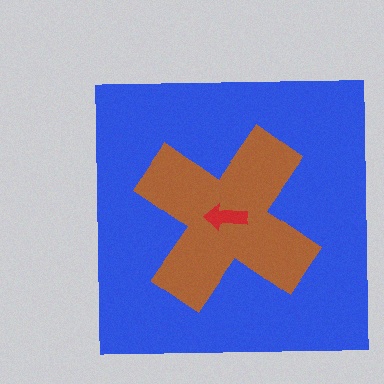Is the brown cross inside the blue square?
Yes.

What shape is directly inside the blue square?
The brown cross.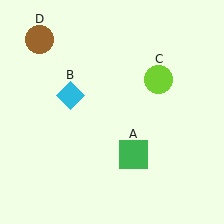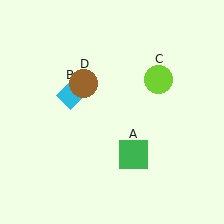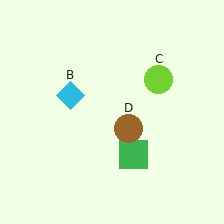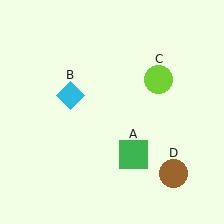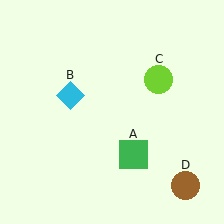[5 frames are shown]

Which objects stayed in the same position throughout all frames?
Green square (object A) and cyan diamond (object B) and lime circle (object C) remained stationary.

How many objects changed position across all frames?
1 object changed position: brown circle (object D).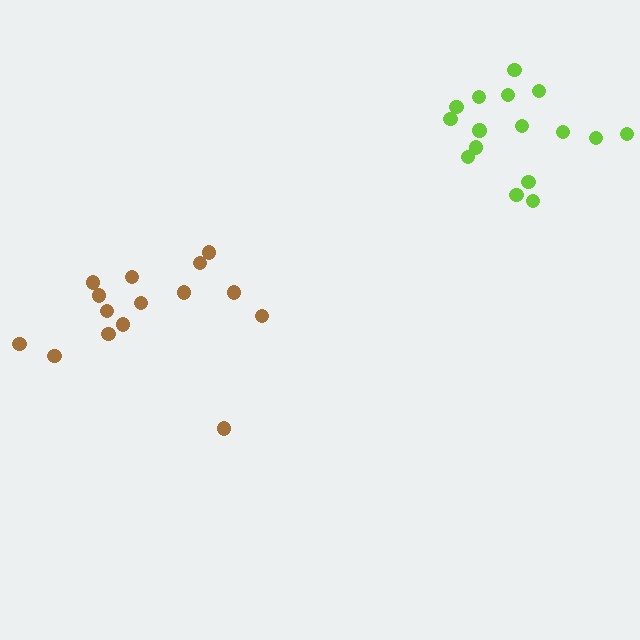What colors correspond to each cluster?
The clusters are colored: lime, brown.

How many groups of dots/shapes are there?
There are 2 groups.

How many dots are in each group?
Group 1: 16 dots, Group 2: 15 dots (31 total).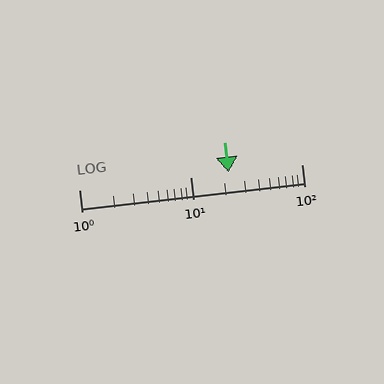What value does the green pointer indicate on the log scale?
The pointer indicates approximately 22.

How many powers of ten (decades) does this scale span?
The scale spans 2 decades, from 1 to 100.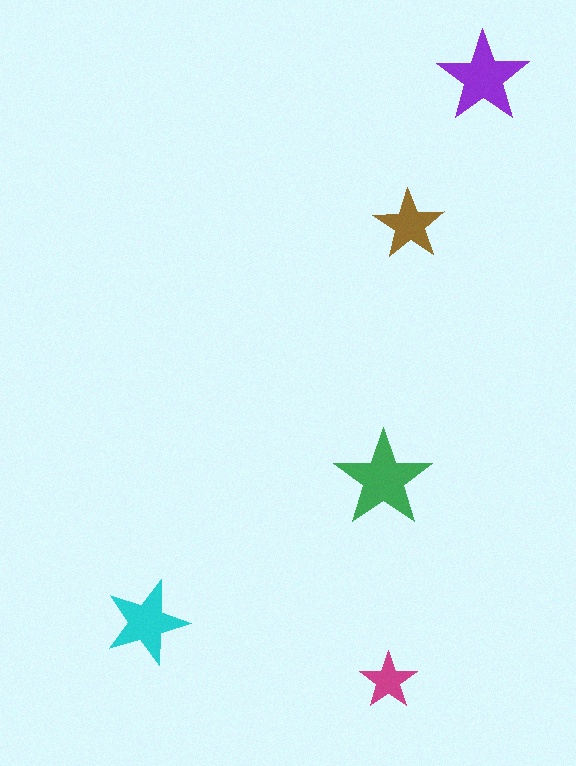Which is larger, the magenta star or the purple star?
The purple one.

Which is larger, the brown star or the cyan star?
The cyan one.